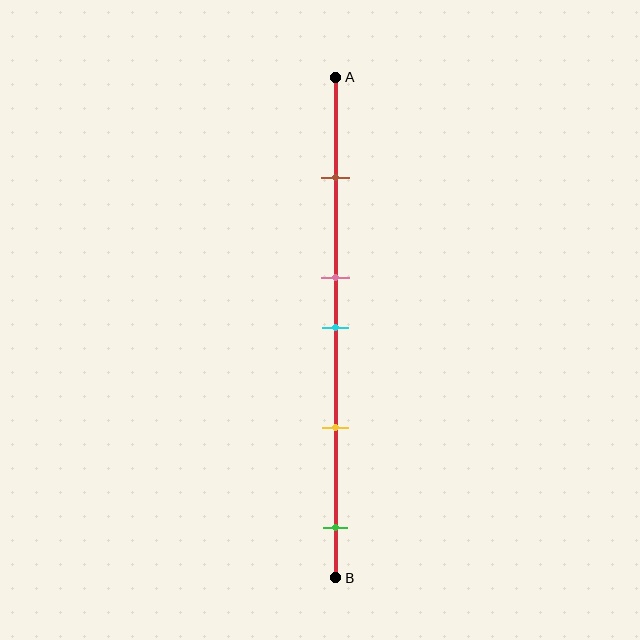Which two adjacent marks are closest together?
The pink and cyan marks are the closest adjacent pair.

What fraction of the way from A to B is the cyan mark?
The cyan mark is approximately 50% (0.5) of the way from A to B.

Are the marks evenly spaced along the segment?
No, the marks are not evenly spaced.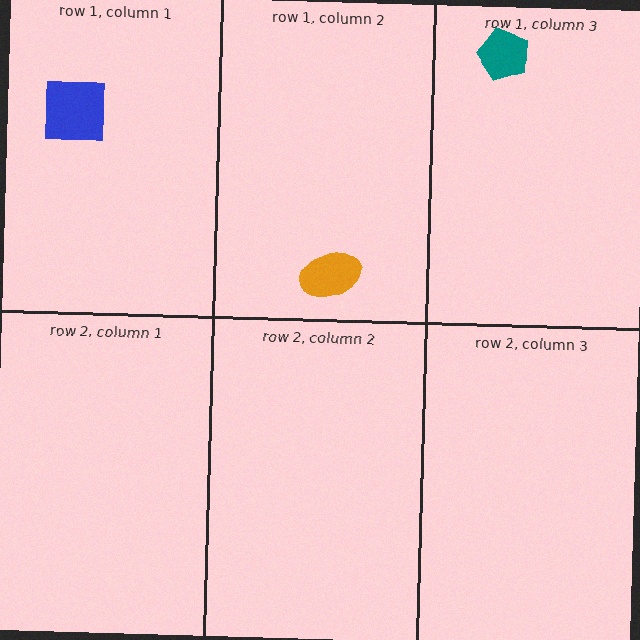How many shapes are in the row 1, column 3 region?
1.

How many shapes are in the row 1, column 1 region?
1.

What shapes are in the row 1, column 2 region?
The orange ellipse.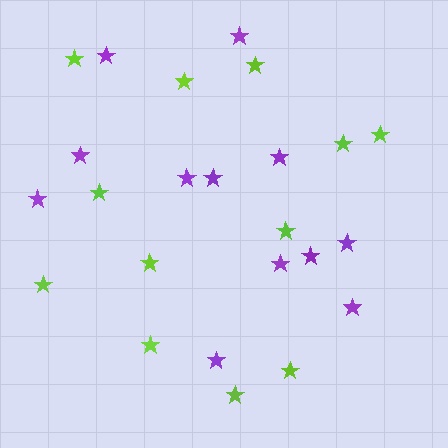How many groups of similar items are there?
There are 2 groups: one group of purple stars (12) and one group of lime stars (12).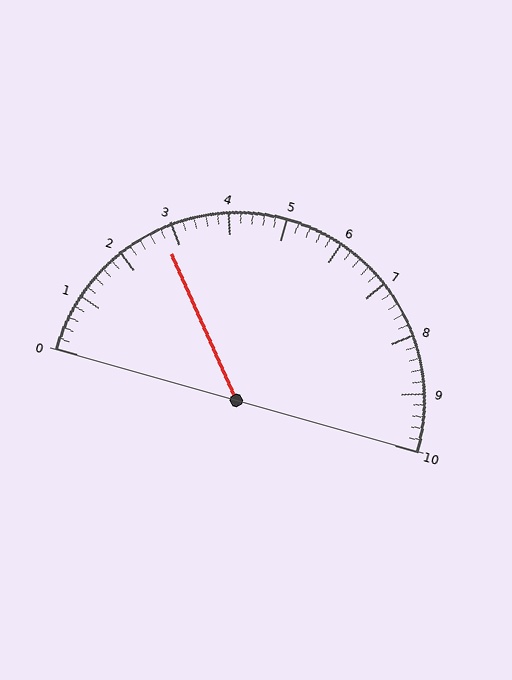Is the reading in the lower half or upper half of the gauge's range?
The reading is in the lower half of the range (0 to 10).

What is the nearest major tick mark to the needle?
The nearest major tick mark is 3.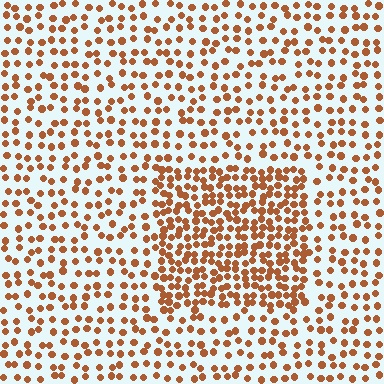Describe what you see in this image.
The image contains small brown elements arranged at two different densities. A rectangle-shaped region is visible where the elements are more densely packed than the surrounding area.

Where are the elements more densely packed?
The elements are more densely packed inside the rectangle boundary.